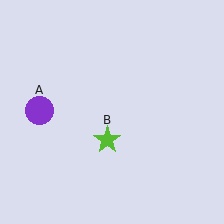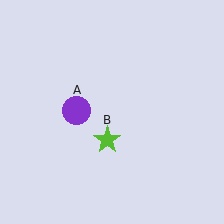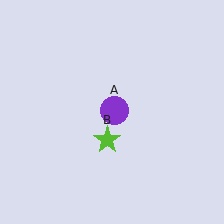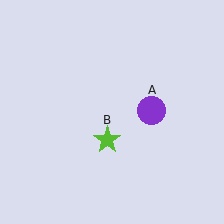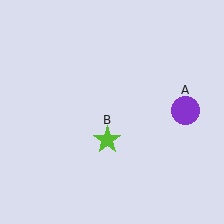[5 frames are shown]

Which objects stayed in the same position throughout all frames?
Lime star (object B) remained stationary.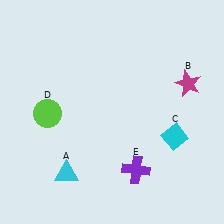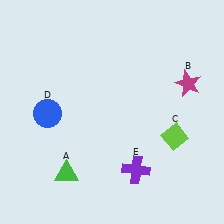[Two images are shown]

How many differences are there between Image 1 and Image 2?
There are 3 differences between the two images.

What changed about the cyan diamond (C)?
In Image 1, C is cyan. In Image 2, it changed to lime.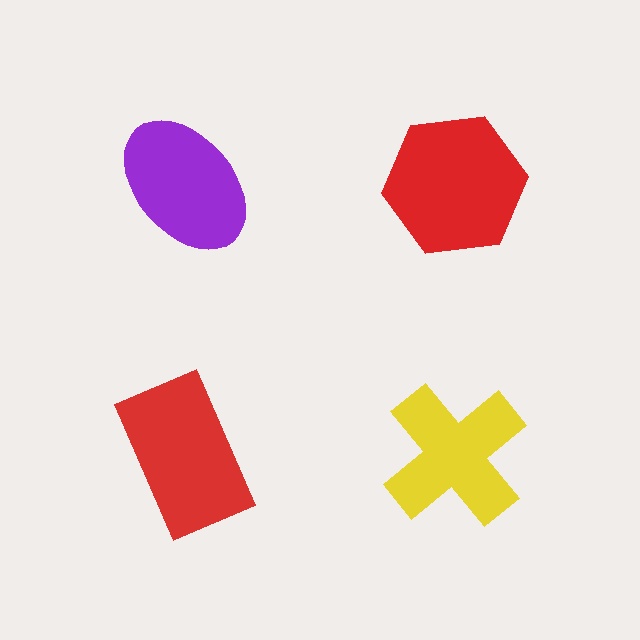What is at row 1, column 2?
A red hexagon.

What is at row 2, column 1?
A red rectangle.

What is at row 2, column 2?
A yellow cross.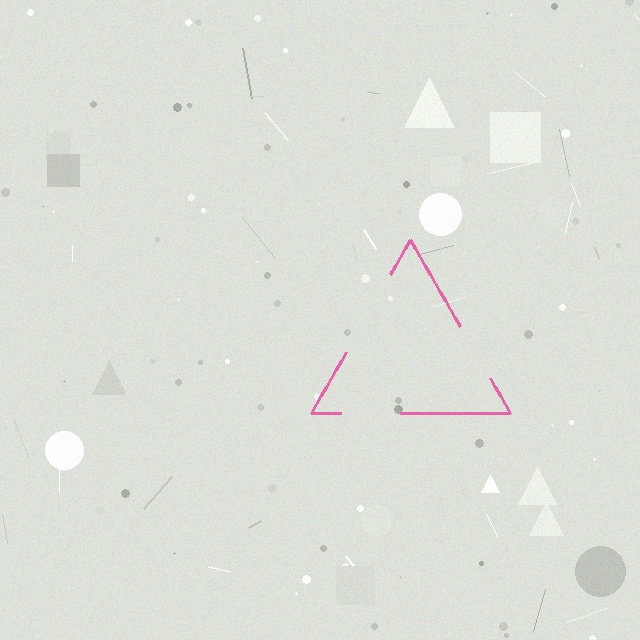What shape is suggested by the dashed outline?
The dashed outline suggests a triangle.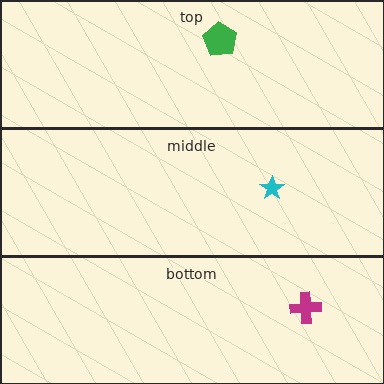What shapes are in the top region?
The green pentagon.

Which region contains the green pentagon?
The top region.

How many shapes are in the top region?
1.